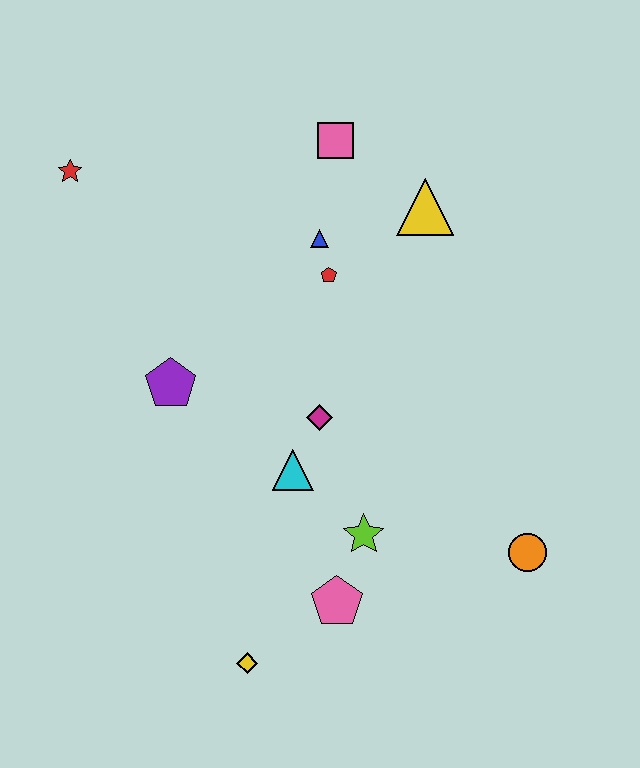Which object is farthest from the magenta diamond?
The red star is farthest from the magenta diamond.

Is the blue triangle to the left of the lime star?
Yes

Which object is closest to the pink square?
The blue triangle is closest to the pink square.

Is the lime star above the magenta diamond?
No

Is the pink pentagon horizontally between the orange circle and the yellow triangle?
No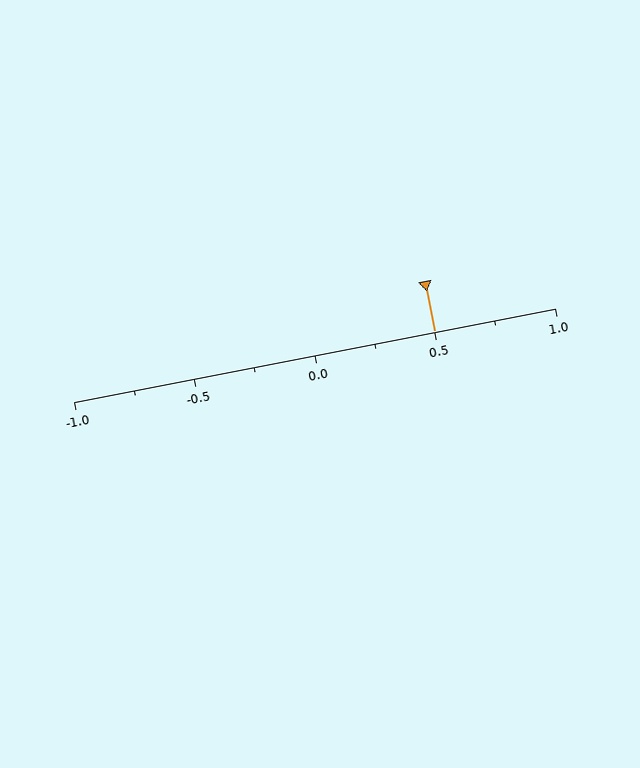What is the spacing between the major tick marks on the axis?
The major ticks are spaced 0.5 apart.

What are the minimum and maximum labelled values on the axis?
The axis runs from -1.0 to 1.0.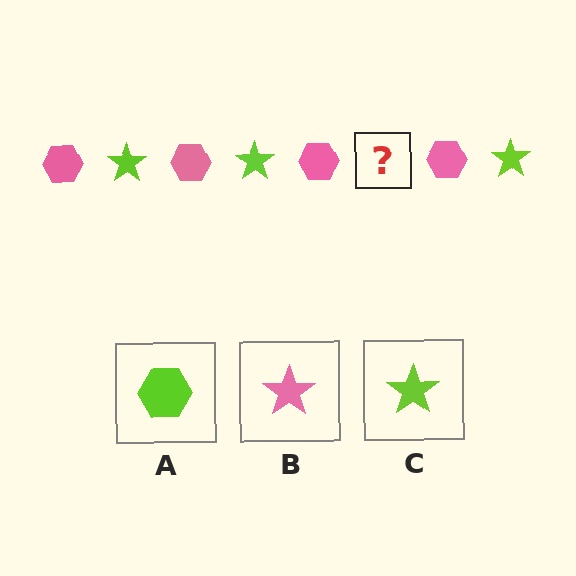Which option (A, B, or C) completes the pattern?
C.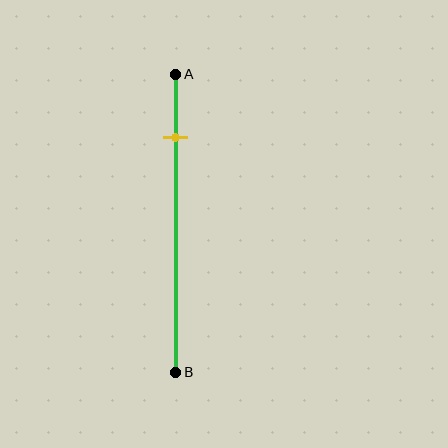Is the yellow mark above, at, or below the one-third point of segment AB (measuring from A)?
The yellow mark is above the one-third point of segment AB.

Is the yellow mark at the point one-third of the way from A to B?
No, the mark is at about 20% from A, not at the 33% one-third point.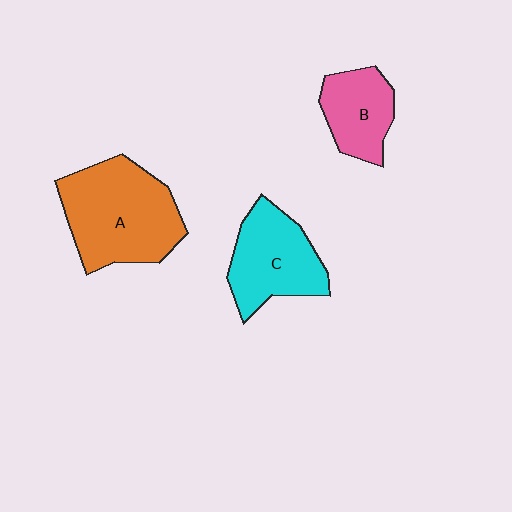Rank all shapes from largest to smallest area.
From largest to smallest: A (orange), C (cyan), B (pink).